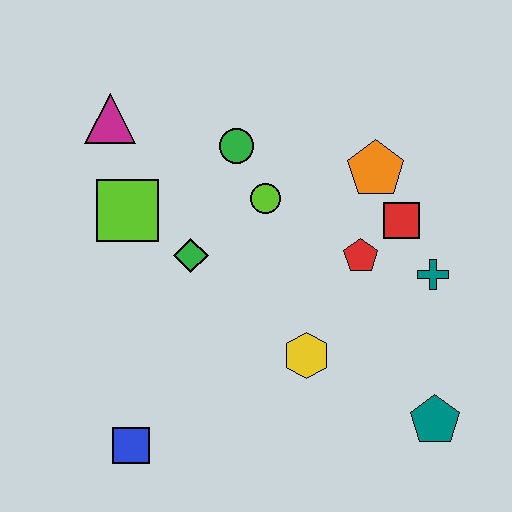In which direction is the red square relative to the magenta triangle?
The red square is to the right of the magenta triangle.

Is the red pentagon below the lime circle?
Yes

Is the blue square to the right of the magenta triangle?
Yes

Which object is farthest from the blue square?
The orange pentagon is farthest from the blue square.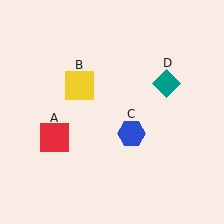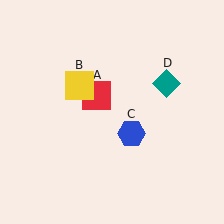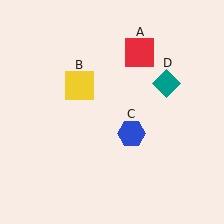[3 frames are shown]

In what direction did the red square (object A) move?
The red square (object A) moved up and to the right.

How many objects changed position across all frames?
1 object changed position: red square (object A).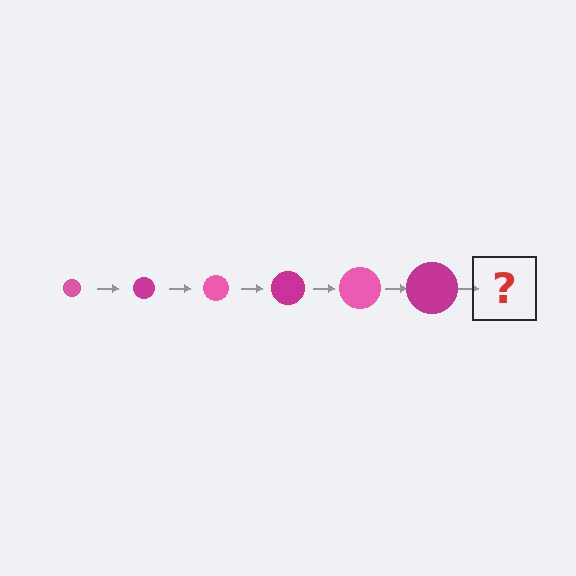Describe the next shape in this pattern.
It should be a pink circle, larger than the previous one.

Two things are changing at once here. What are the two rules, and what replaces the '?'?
The two rules are that the circle grows larger each step and the color cycles through pink and magenta. The '?' should be a pink circle, larger than the previous one.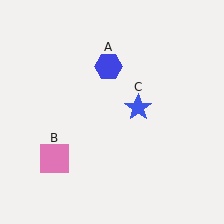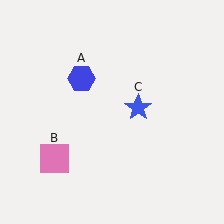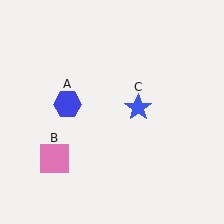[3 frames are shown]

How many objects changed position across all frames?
1 object changed position: blue hexagon (object A).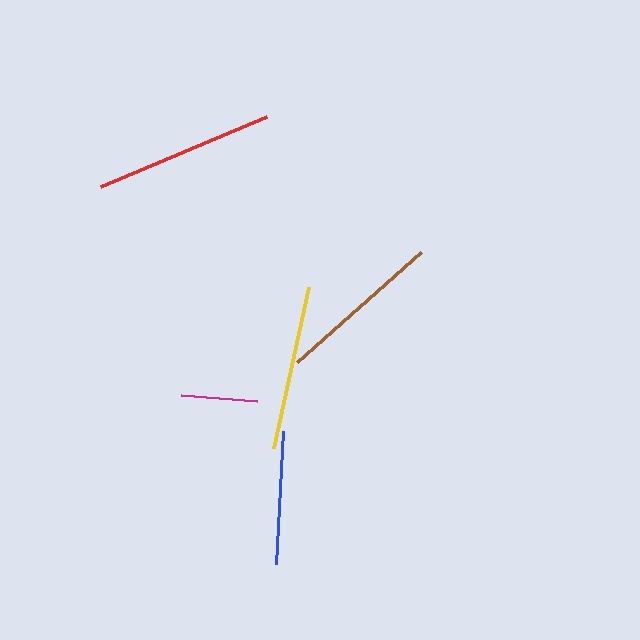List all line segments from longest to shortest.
From longest to shortest: red, brown, yellow, blue, magenta.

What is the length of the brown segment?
The brown segment is approximately 166 pixels long.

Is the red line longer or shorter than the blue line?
The red line is longer than the blue line.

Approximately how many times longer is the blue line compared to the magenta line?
The blue line is approximately 1.8 times the length of the magenta line.